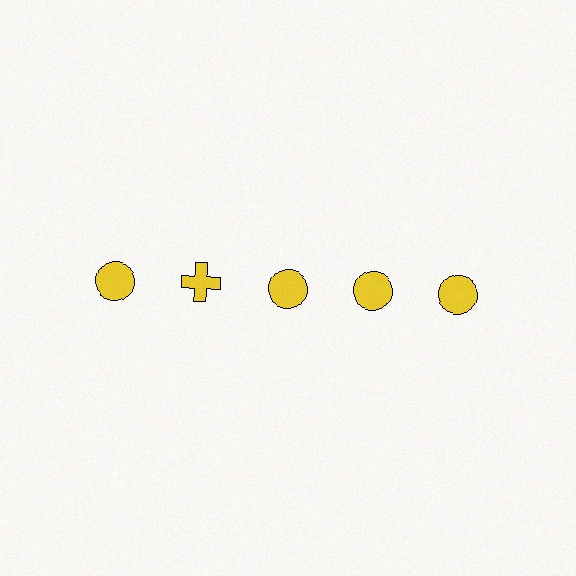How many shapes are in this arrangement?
There are 5 shapes arranged in a grid pattern.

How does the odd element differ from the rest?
It has a different shape: cross instead of circle.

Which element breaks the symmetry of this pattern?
The yellow cross in the top row, second from left column breaks the symmetry. All other shapes are yellow circles.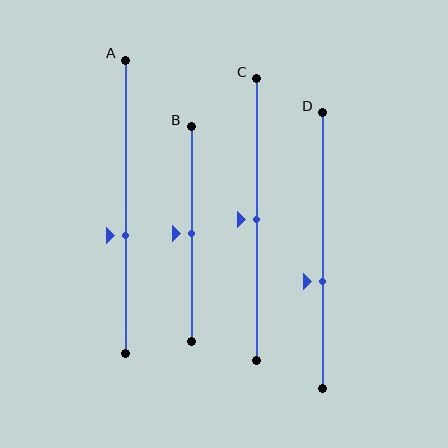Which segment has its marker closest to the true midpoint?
Segment B has its marker closest to the true midpoint.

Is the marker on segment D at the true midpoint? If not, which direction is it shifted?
No, the marker on segment D is shifted downward by about 11% of the segment length.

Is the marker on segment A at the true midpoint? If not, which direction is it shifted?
No, the marker on segment A is shifted downward by about 10% of the segment length.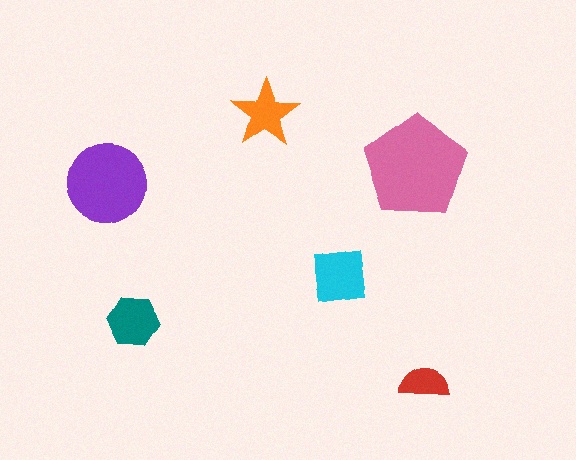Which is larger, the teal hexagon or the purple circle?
The purple circle.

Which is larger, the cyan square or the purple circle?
The purple circle.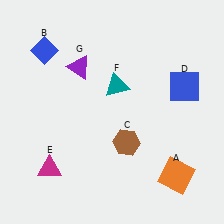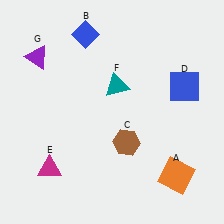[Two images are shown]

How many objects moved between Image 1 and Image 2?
2 objects moved between the two images.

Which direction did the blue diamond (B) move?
The blue diamond (B) moved right.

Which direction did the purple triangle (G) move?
The purple triangle (G) moved left.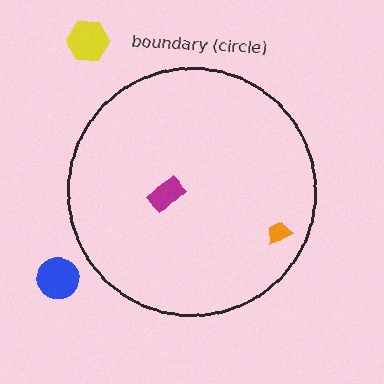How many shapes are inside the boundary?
2 inside, 2 outside.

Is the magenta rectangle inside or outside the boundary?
Inside.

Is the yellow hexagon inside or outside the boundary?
Outside.